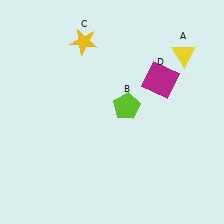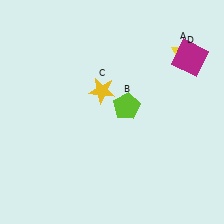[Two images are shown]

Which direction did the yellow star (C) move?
The yellow star (C) moved down.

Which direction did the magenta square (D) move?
The magenta square (D) moved right.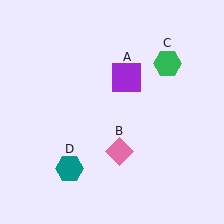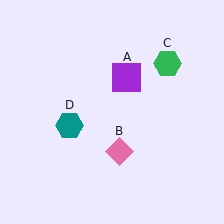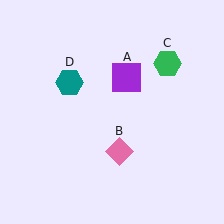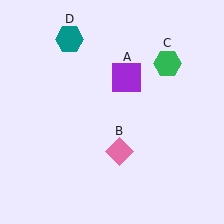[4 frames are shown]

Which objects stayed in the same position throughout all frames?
Purple square (object A) and pink diamond (object B) and green hexagon (object C) remained stationary.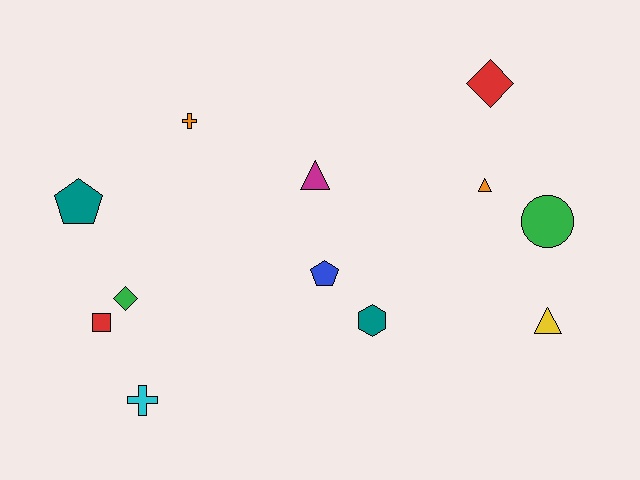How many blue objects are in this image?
There is 1 blue object.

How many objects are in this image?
There are 12 objects.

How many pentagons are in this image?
There are 2 pentagons.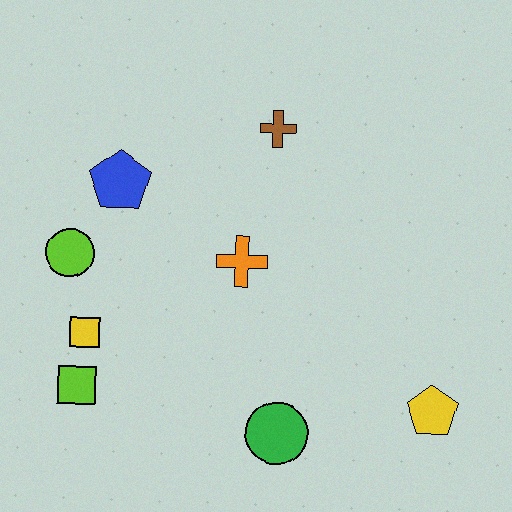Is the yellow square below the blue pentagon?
Yes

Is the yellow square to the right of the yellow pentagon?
No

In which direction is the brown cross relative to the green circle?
The brown cross is above the green circle.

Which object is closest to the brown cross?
The orange cross is closest to the brown cross.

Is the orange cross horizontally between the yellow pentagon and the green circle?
No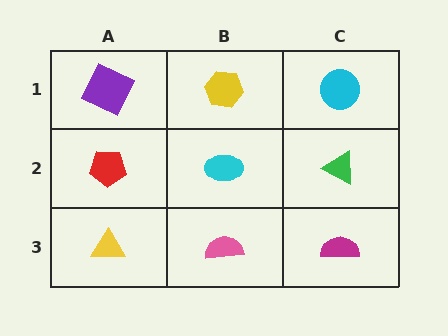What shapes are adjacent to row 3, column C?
A green triangle (row 2, column C), a pink semicircle (row 3, column B).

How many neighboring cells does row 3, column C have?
2.